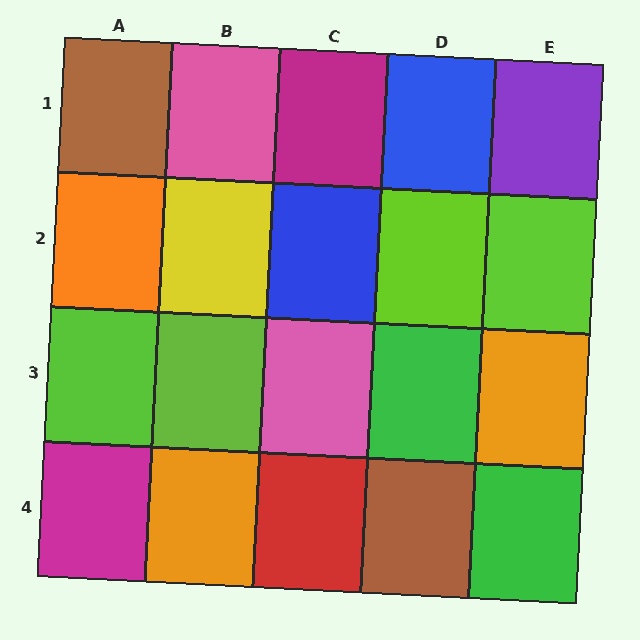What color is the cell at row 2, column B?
Yellow.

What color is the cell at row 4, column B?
Orange.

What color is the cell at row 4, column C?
Red.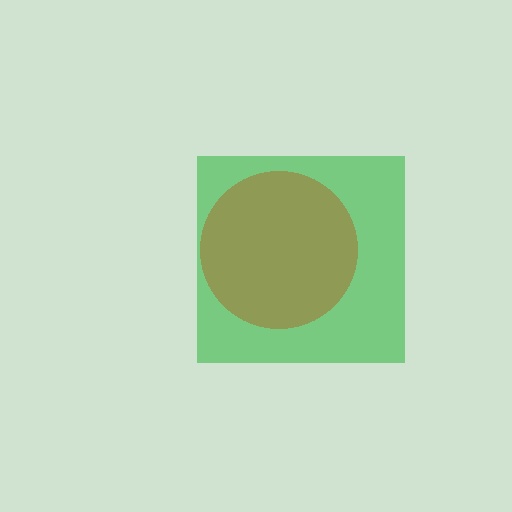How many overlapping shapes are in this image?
There are 2 overlapping shapes in the image.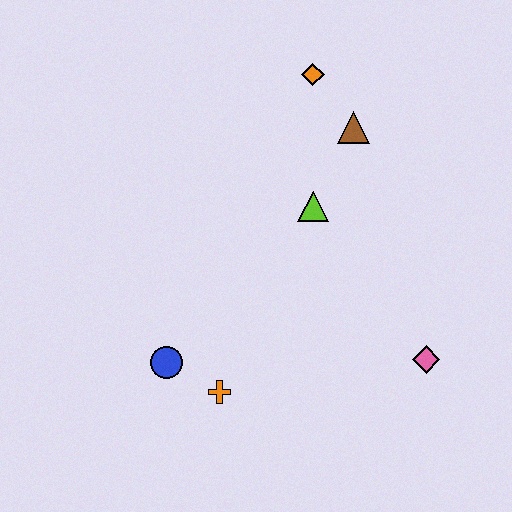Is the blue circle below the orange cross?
No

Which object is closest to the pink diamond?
The lime triangle is closest to the pink diamond.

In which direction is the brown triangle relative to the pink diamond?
The brown triangle is above the pink diamond.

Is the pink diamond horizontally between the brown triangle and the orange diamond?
No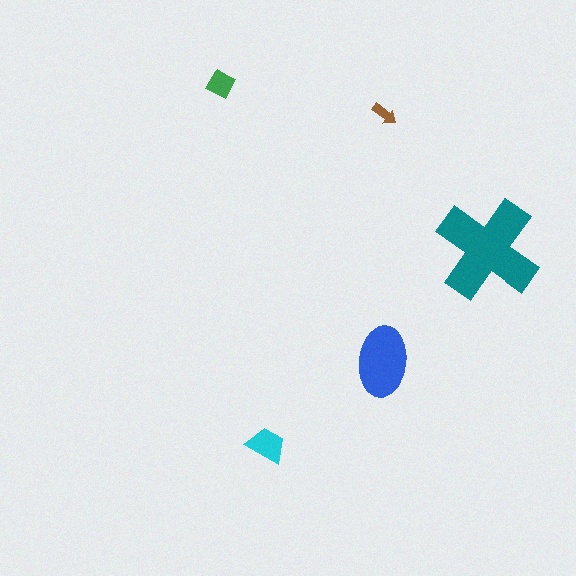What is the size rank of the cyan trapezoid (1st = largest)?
3rd.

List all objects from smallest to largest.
The brown arrow, the green diamond, the cyan trapezoid, the blue ellipse, the teal cross.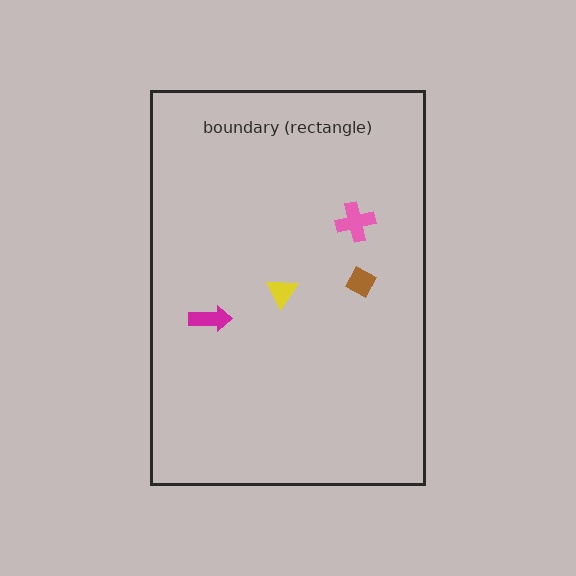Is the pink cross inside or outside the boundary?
Inside.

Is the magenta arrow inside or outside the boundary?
Inside.